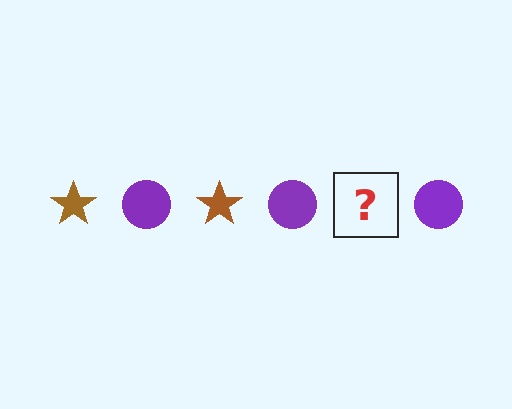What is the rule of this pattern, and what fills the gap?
The rule is that the pattern alternates between brown star and purple circle. The gap should be filled with a brown star.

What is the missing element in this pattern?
The missing element is a brown star.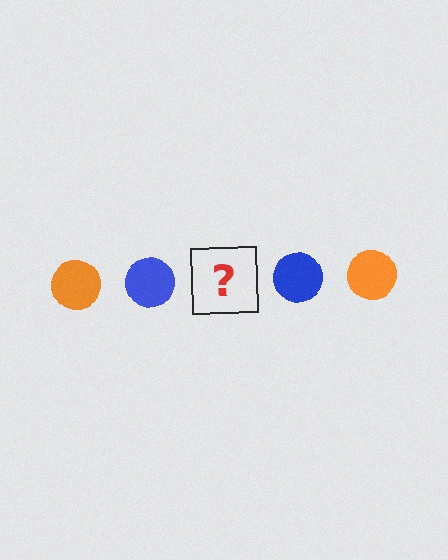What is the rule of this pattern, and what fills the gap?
The rule is that the pattern cycles through orange, blue circles. The gap should be filled with an orange circle.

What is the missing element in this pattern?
The missing element is an orange circle.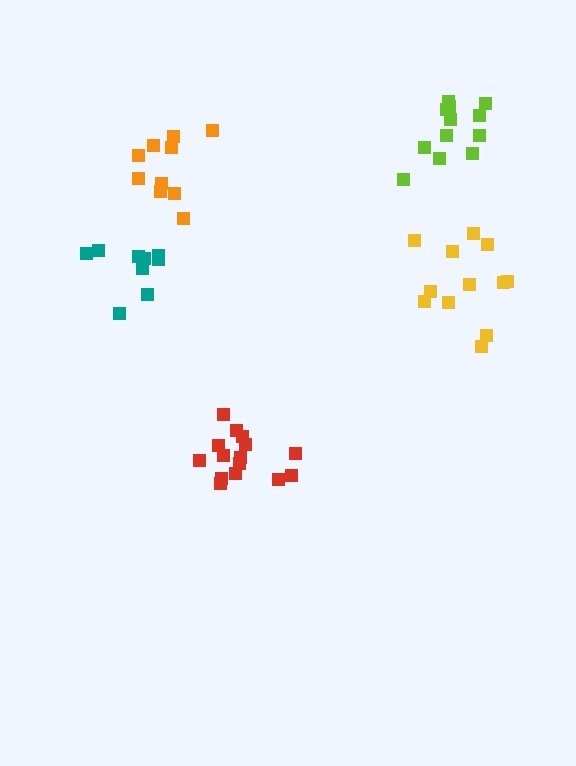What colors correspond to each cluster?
The clusters are colored: orange, yellow, lime, teal, red.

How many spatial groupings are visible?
There are 5 spatial groupings.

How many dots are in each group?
Group 1: 10 dots, Group 2: 12 dots, Group 3: 12 dots, Group 4: 9 dots, Group 5: 15 dots (58 total).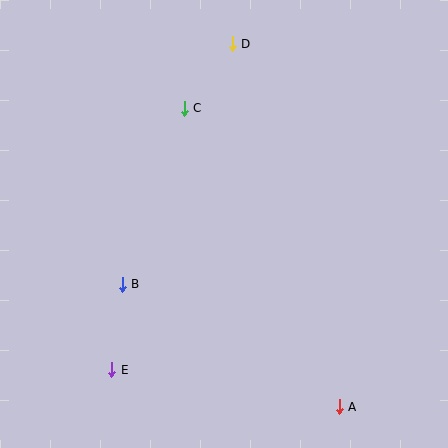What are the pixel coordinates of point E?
Point E is at (112, 370).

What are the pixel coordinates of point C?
Point C is at (184, 108).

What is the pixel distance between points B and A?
The distance between B and A is 249 pixels.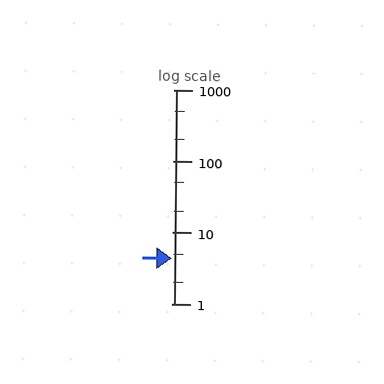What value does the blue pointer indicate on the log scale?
The pointer indicates approximately 4.3.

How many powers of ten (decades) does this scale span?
The scale spans 3 decades, from 1 to 1000.